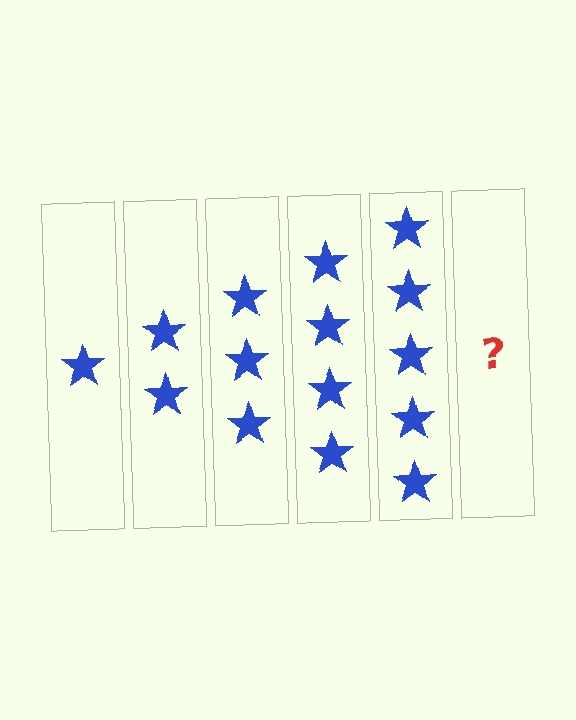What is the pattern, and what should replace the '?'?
The pattern is that each step adds one more star. The '?' should be 6 stars.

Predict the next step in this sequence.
The next step is 6 stars.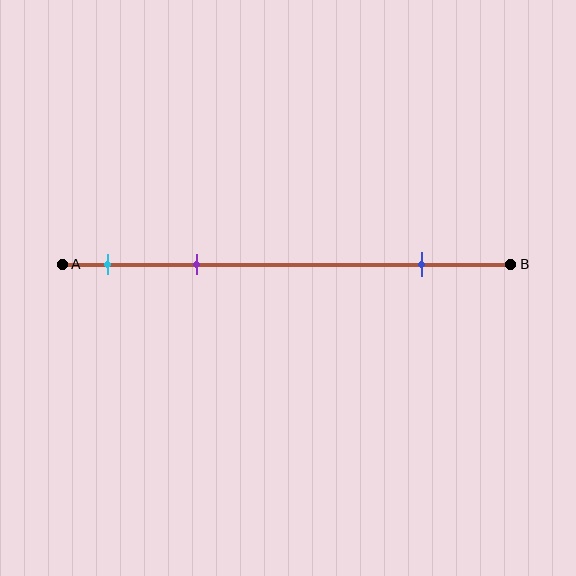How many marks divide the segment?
There are 3 marks dividing the segment.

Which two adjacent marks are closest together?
The cyan and purple marks are the closest adjacent pair.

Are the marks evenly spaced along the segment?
No, the marks are not evenly spaced.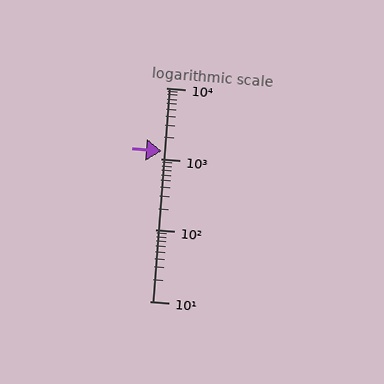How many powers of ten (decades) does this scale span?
The scale spans 3 decades, from 10 to 10000.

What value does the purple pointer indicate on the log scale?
The pointer indicates approximately 1300.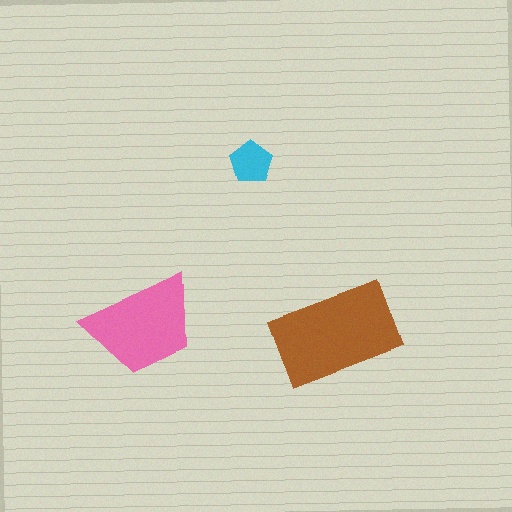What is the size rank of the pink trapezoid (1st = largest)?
2nd.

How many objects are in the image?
There are 3 objects in the image.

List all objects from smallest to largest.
The cyan pentagon, the pink trapezoid, the brown rectangle.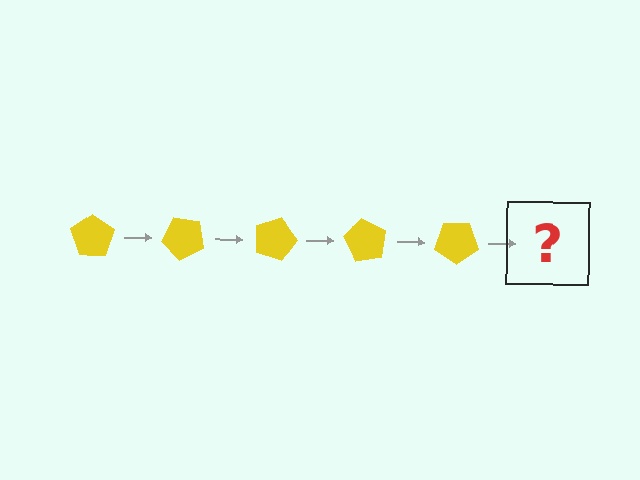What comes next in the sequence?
The next element should be a yellow pentagon rotated 225 degrees.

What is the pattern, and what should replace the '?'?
The pattern is that the pentagon rotates 45 degrees each step. The '?' should be a yellow pentagon rotated 225 degrees.